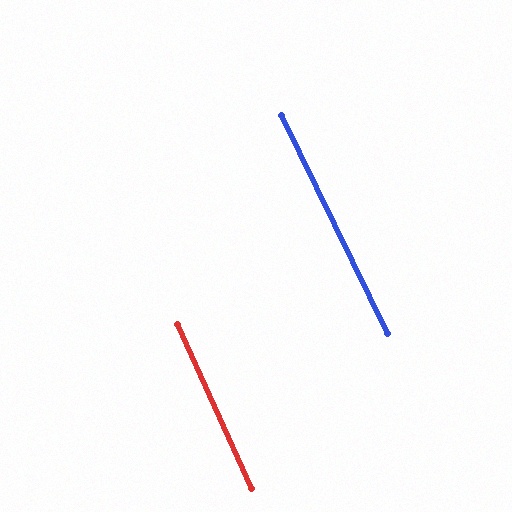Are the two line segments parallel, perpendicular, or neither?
Parallel — their directions differ by only 1.7°.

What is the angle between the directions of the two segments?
Approximately 2 degrees.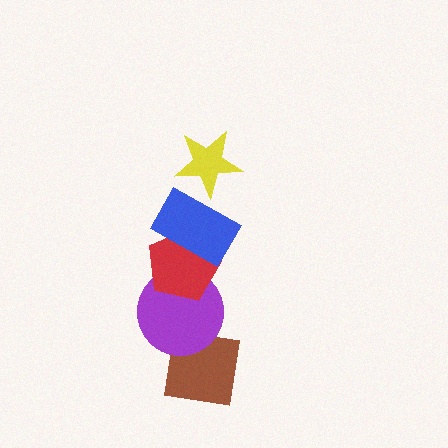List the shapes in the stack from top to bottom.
From top to bottom: the yellow star, the blue rectangle, the red pentagon, the purple circle, the brown square.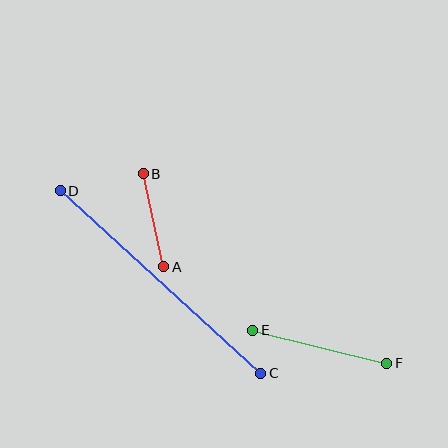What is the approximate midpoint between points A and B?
The midpoint is at approximately (153, 220) pixels.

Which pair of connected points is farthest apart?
Points C and D are farthest apart.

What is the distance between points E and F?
The distance is approximately 137 pixels.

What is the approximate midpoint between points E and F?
The midpoint is at approximately (320, 347) pixels.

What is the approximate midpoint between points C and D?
The midpoint is at approximately (160, 282) pixels.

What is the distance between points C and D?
The distance is approximately 271 pixels.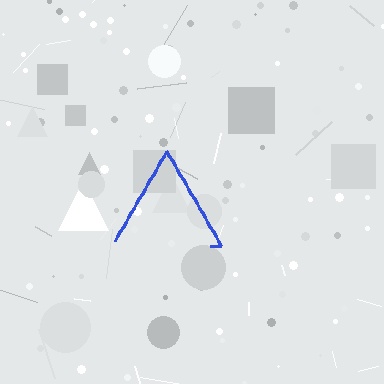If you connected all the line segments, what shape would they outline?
They would outline a triangle.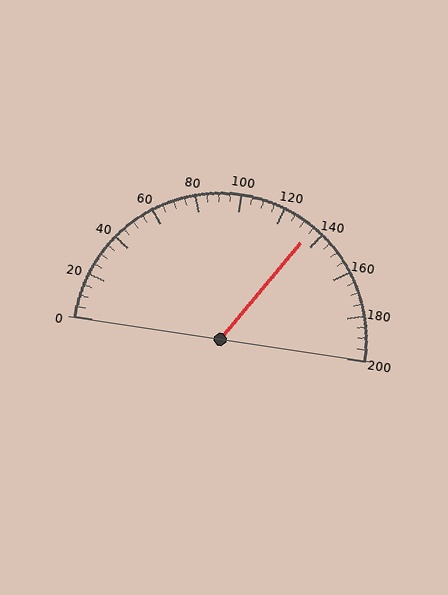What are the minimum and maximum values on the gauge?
The gauge ranges from 0 to 200.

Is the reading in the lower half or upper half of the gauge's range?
The reading is in the upper half of the range (0 to 200).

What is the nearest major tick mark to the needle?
The nearest major tick mark is 140.